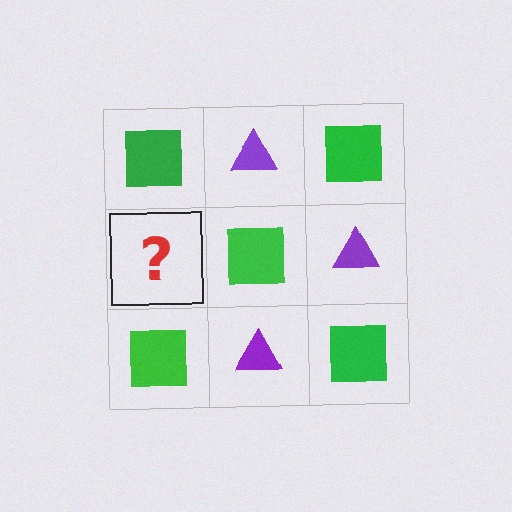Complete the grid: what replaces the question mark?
The question mark should be replaced with a purple triangle.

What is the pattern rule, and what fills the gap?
The rule is that it alternates green square and purple triangle in a checkerboard pattern. The gap should be filled with a purple triangle.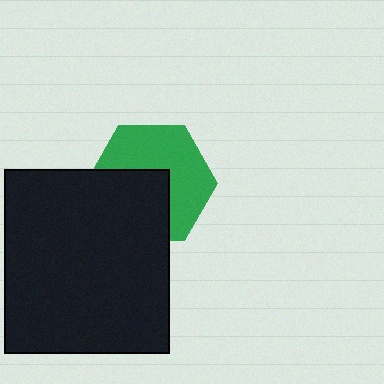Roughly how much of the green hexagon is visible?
About half of it is visible (roughly 56%).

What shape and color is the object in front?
The object in front is a black rectangle.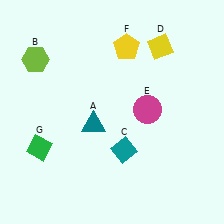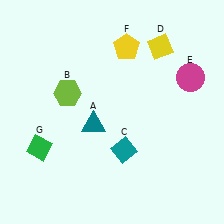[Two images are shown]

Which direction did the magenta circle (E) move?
The magenta circle (E) moved right.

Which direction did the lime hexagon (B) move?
The lime hexagon (B) moved down.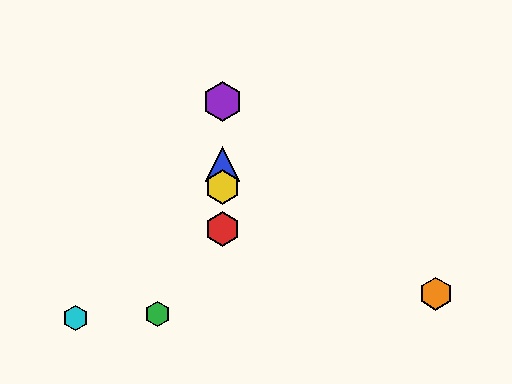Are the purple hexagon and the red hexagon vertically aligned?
Yes, both are at x≈223.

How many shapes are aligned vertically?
4 shapes (the red hexagon, the blue triangle, the yellow hexagon, the purple hexagon) are aligned vertically.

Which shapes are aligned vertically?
The red hexagon, the blue triangle, the yellow hexagon, the purple hexagon are aligned vertically.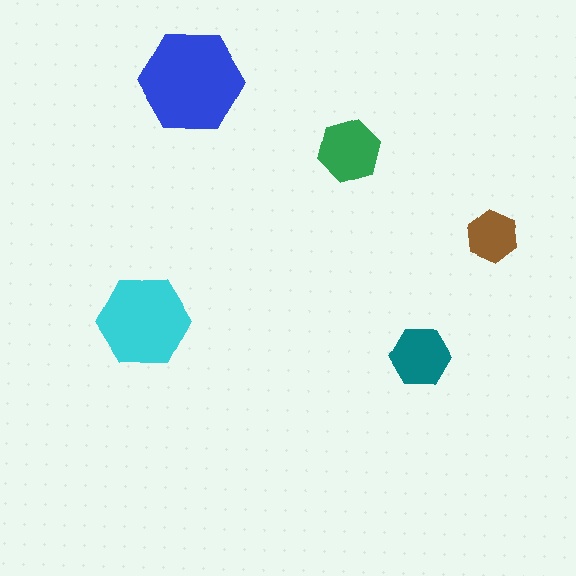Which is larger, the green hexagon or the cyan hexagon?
The cyan one.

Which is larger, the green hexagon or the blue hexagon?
The blue one.